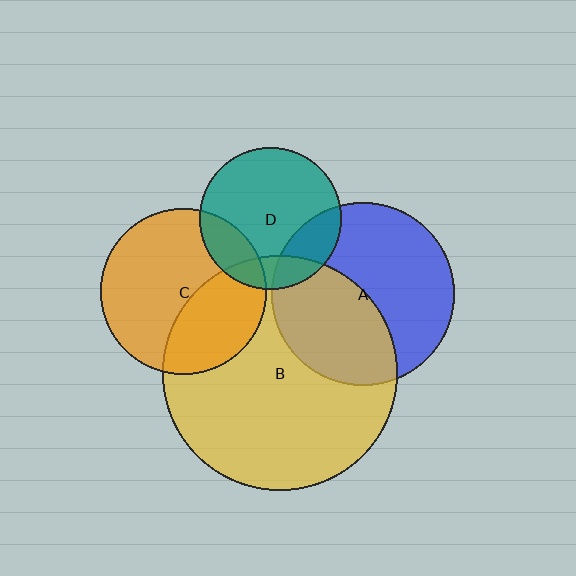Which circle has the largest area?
Circle B (yellow).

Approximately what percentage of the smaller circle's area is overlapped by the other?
Approximately 20%.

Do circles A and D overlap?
Yes.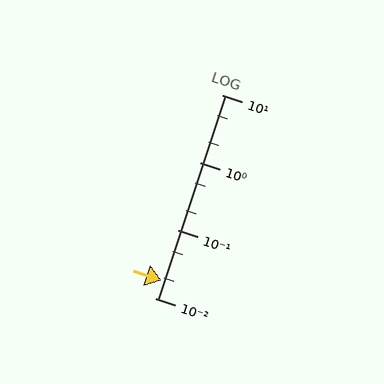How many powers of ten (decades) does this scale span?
The scale spans 3 decades, from 0.01 to 10.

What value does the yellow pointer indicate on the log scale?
The pointer indicates approximately 0.018.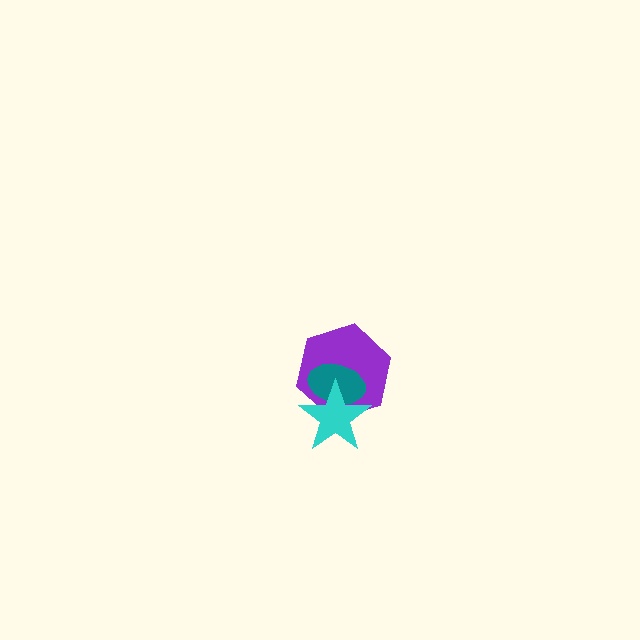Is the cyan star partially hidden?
No, no other shape covers it.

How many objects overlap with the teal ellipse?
2 objects overlap with the teal ellipse.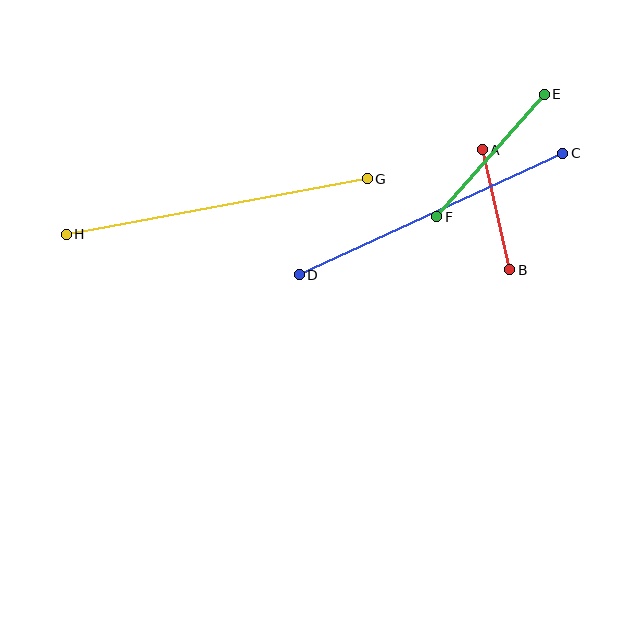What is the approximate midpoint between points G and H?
The midpoint is at approximately (217, 206) pixels.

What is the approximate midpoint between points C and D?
The midpoint is at approximately (431, 214) pixels.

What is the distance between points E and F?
The distance is approximately 163 pixels.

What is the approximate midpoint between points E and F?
The midpoint is at approximately (490, 155) pixels.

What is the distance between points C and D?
The distance is approximately 290 pixels.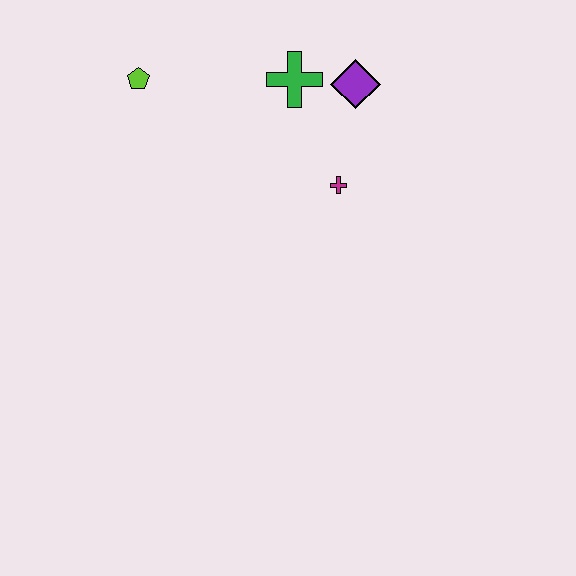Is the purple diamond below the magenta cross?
No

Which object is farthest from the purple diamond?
The lime pentagon is farthest from the purple diamond.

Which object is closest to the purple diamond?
The green cross is closest to the purple diamond.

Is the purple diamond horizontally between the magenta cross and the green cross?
No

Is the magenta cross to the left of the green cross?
No